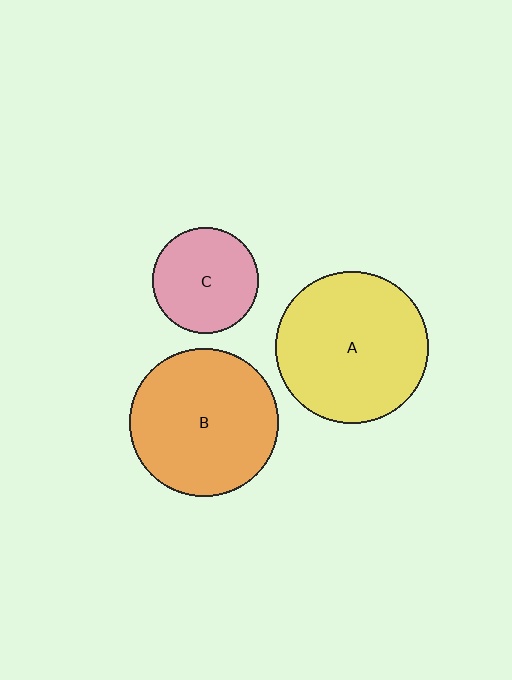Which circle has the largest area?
Circle A (yellow).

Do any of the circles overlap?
No, none of the circles overlap.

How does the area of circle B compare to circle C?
Approximately 2.0 times.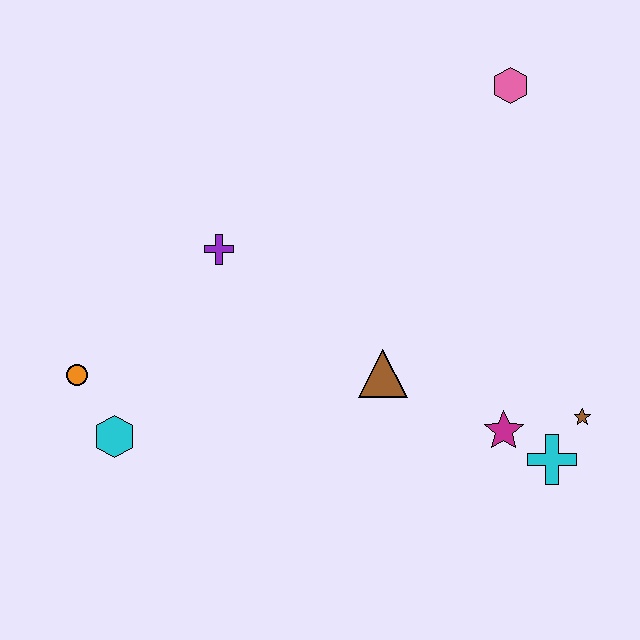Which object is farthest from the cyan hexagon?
The pink hexagon is farthest from the cyan hexagon.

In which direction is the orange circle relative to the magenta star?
The orange circle is to the left of the magenta star.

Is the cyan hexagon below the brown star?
Yes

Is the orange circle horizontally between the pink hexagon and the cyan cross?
No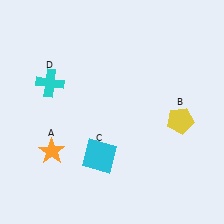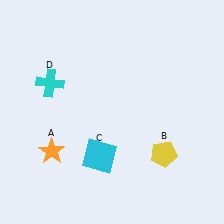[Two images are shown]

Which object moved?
The yellow pentagon (B) moved down.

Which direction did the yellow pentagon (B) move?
The yellow pentagon (B) moved down.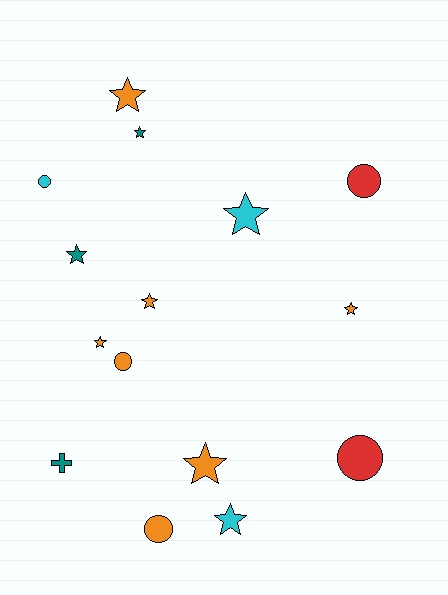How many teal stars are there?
There are 2 teal stars.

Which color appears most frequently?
Orange, with 7 objects.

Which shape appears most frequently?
Star, with 9 objects.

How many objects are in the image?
There are 15 objects.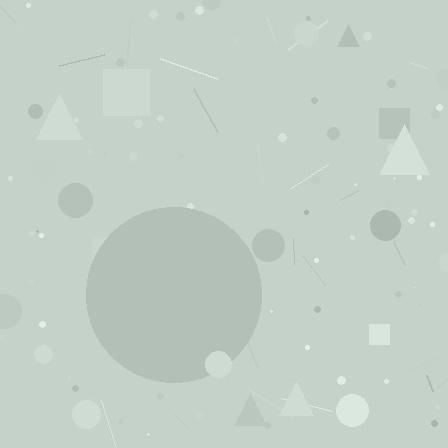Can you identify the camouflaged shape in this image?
The camouflaged shape is a circle.